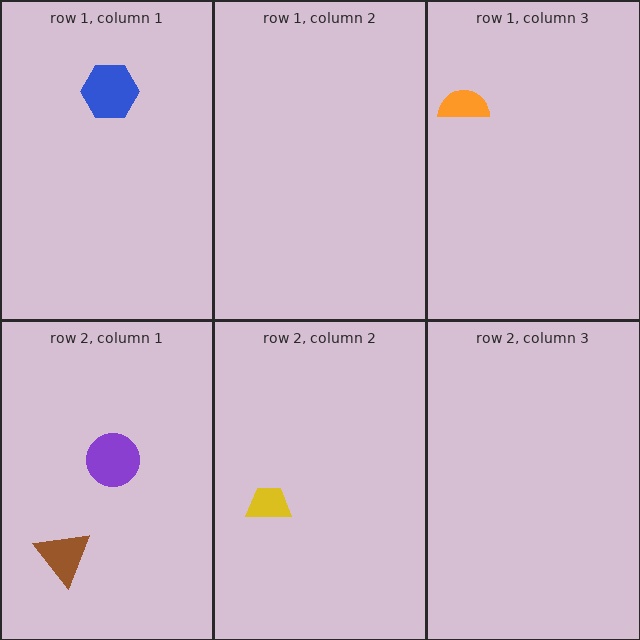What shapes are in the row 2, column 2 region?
The yellow trapezoid.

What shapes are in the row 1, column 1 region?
The blue hexagon.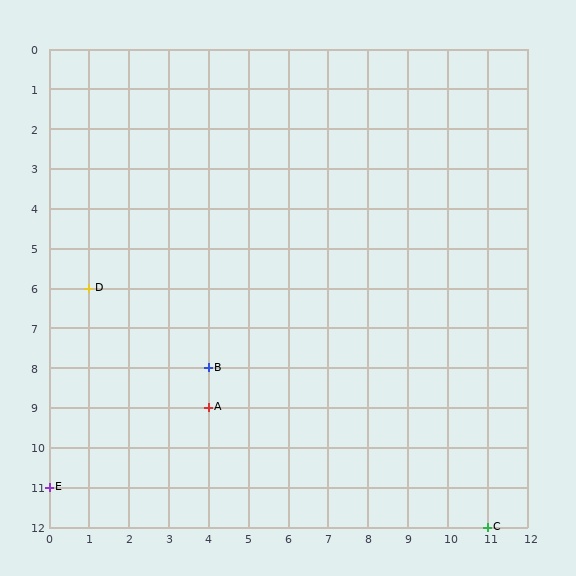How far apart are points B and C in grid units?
Points B and C are 7 columns and 4 rows apart (about 8.1 grid units diagonally).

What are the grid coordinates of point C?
Point C is at grid coordinates (11, 12).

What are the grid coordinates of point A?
Point A is at grid coordinates (4, 9).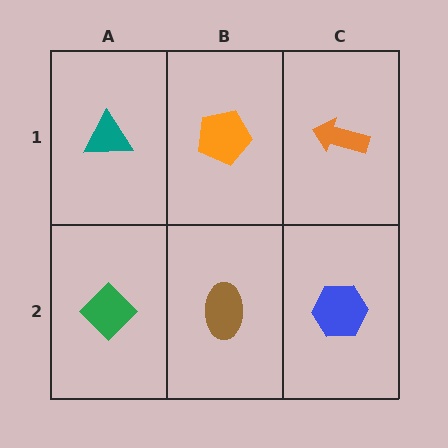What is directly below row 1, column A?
A green diamond.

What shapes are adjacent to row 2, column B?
An orange pentagon (row 1, column B), a green diamond (row 2, column A), a blue hexagon (row 2, column C).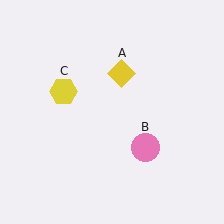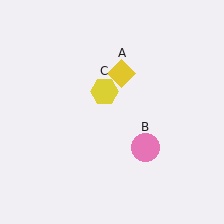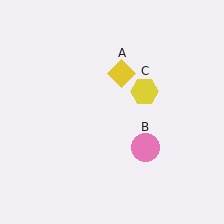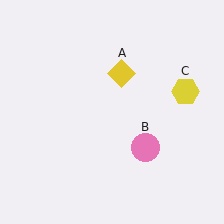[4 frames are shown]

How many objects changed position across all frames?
1 object changed position: yellow hexagon (object C).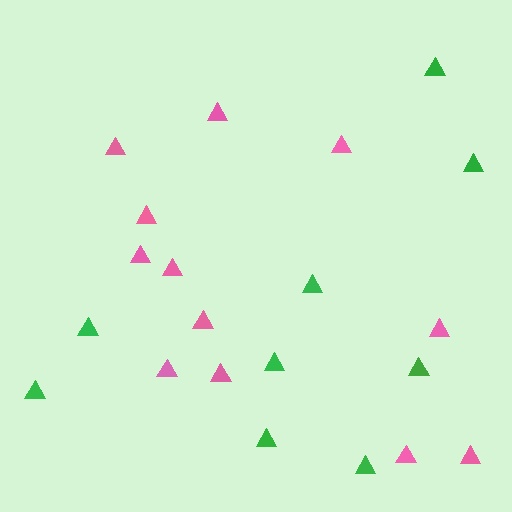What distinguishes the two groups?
There are 2 groups: one group of green triangles (9) and one group of pink triangles (12).